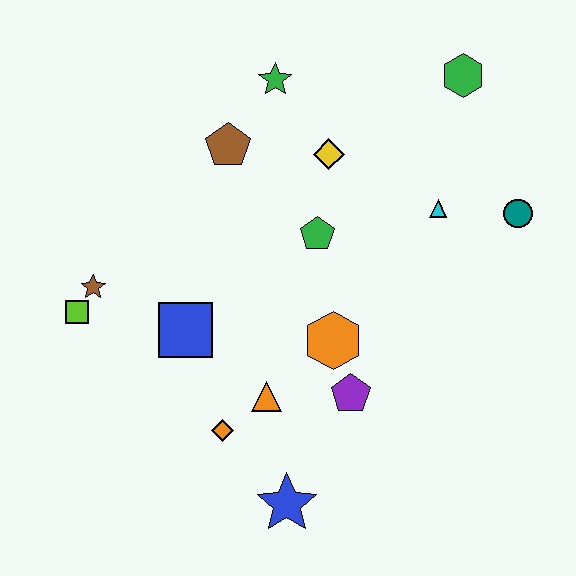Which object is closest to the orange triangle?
The orange diamond is closest to the orange triangle.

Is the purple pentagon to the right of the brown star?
Yes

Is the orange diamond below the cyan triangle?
Yes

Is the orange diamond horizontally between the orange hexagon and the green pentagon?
No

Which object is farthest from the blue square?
The green hexagon is farthest from the blue square.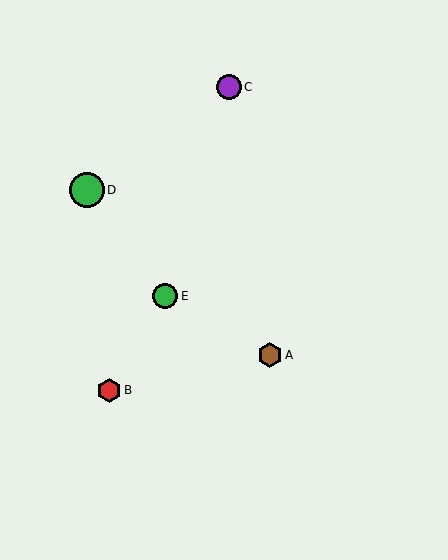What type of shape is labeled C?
Shape C is a purple circle.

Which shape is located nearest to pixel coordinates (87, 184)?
The green circle (labeled D) at (87, 190) is nearest to that location.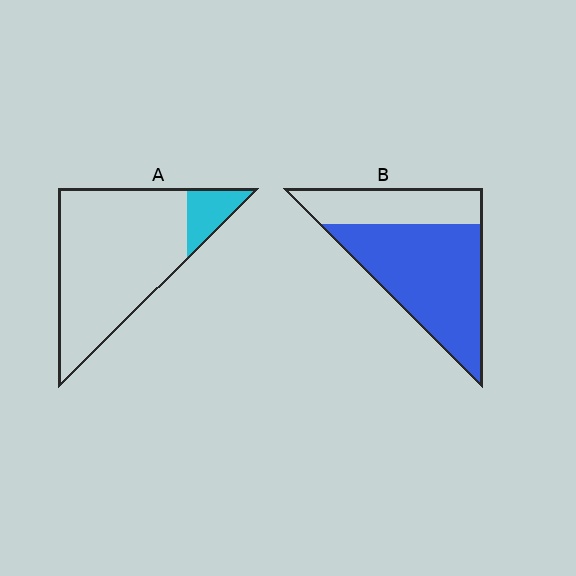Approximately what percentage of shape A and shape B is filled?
A is approximately 15% and B is approximately 65%.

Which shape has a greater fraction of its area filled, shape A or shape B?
Shape B.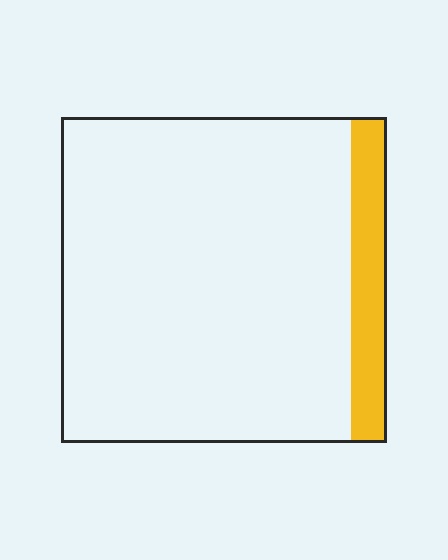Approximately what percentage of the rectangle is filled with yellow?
Approximately 10%.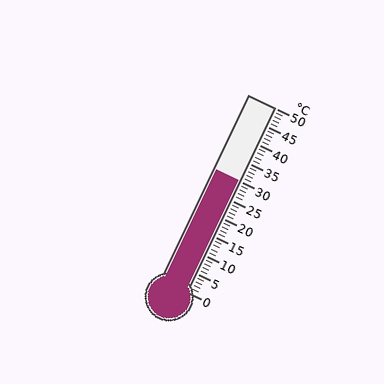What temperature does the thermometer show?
The thermometer shows approximately 30°C.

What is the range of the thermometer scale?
The thermometer scale ranges from 0°C to 50°C.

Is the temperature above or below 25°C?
The temperature is above 25°C.